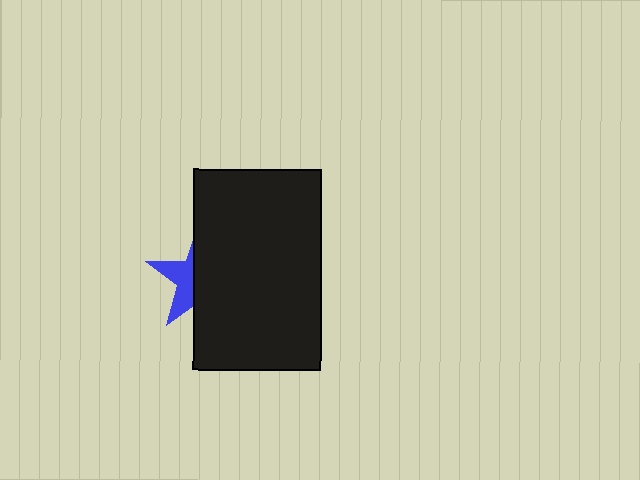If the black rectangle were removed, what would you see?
You would see the complete blue star.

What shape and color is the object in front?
The object in front is a black rectangle.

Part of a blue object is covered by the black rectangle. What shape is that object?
It is a star.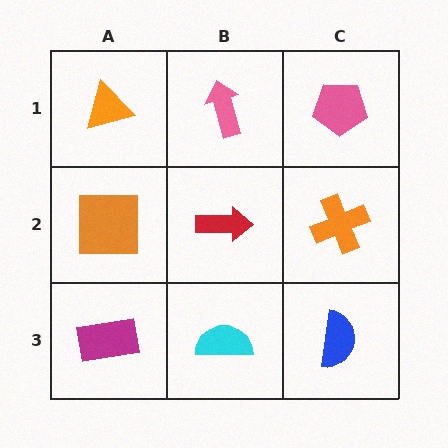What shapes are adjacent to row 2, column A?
An orange triangle (row 1, column A), a magenta rectangle (row 3, column A), a red arrow (row 2, column B).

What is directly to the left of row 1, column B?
An orange triangle.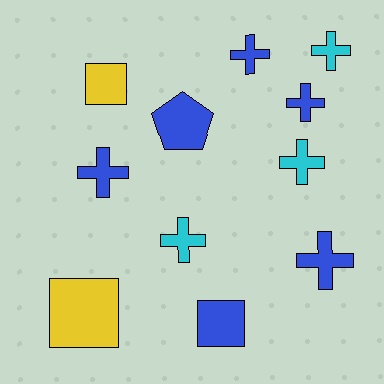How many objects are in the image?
There are 11 objects.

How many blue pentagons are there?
There is 1 blue pentagon.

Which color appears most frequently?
Blue, with 6 objects.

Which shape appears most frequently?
Cross, with 7 objects.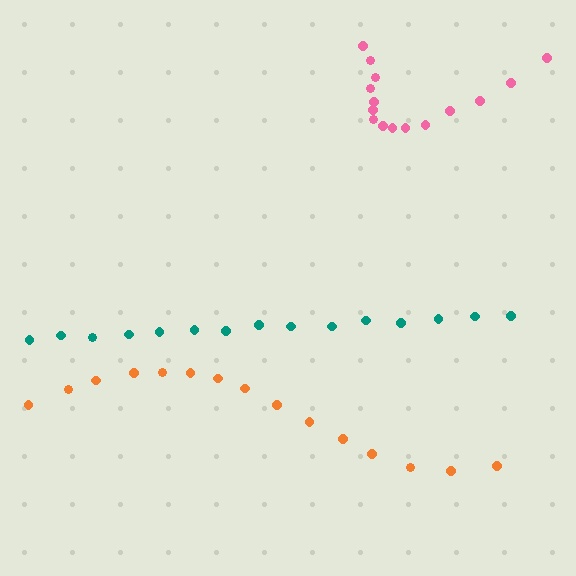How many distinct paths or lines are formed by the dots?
There are 3 distinct paths.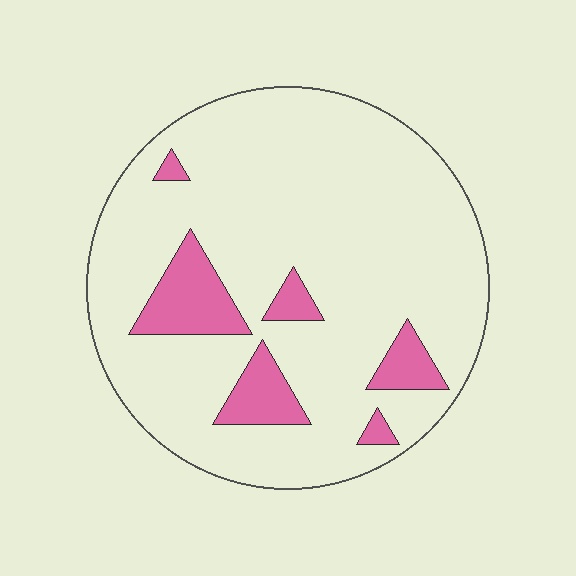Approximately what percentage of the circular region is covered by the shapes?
Approximately 15%.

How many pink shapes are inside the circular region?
6.